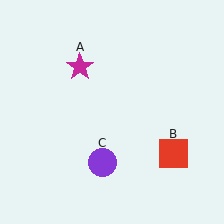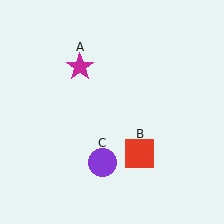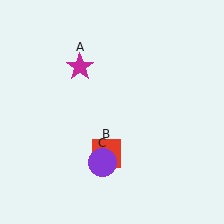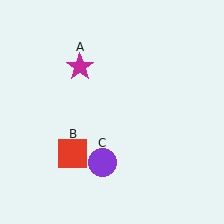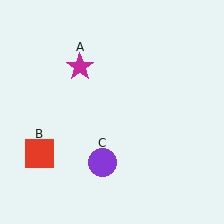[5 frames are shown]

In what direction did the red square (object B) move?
The red square (object B) moved left.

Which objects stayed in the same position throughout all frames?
Magenta star (object A) and purple circle (object C) remained stationary.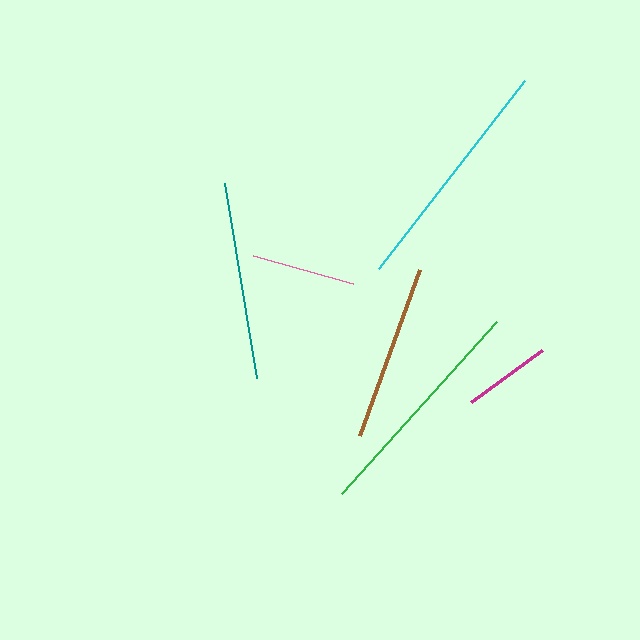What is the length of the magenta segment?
The magenta segment is approximately 88 pixels long.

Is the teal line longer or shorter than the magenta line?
The teal line is longer than the magenta line.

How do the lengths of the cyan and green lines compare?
The cyan and green lines are approximately the same length.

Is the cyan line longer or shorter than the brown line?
The cyan line is longer than the brown line.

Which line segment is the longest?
The cyan line is the longest at approximately 237 pixels.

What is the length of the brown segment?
The brown segment is approximately 176 pixels long.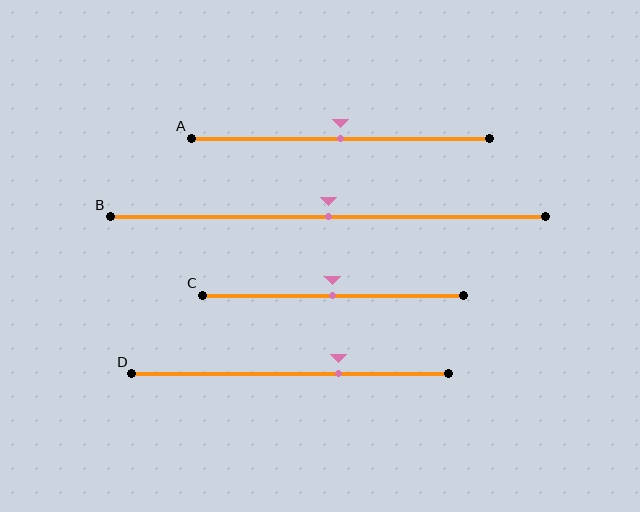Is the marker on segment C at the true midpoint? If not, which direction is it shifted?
Yes, the marker on segment C is at the true midpoint.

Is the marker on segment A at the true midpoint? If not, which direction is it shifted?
Yes, the marker on segment A is at the true midpoint.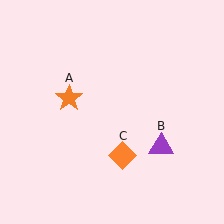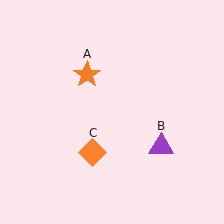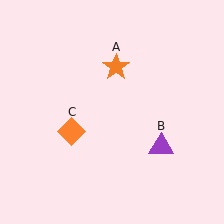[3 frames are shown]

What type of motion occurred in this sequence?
The orange star (object A), orange diamond (object C) rotated clockwise around the center of the scene.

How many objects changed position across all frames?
2 objects changed position: orange star (object A), orange diamond (object C).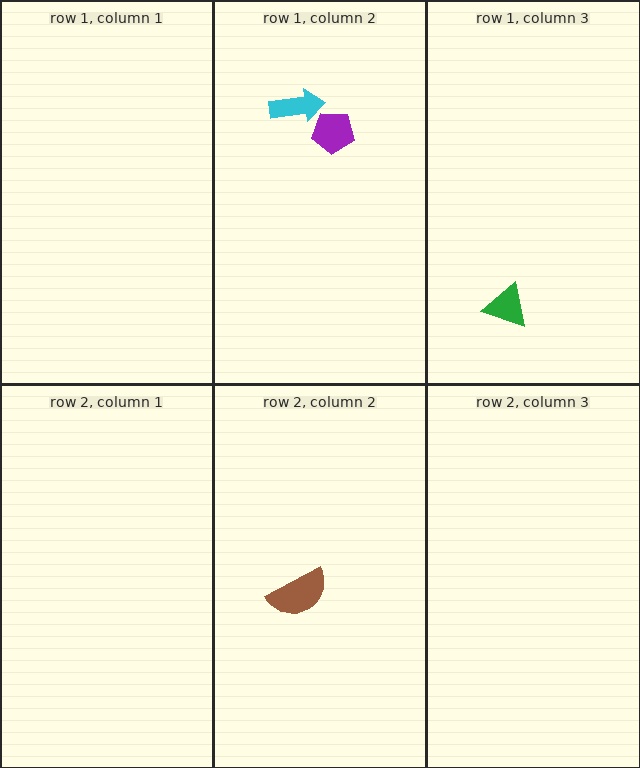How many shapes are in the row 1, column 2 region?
2.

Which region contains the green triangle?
The row 1, column 3 region.